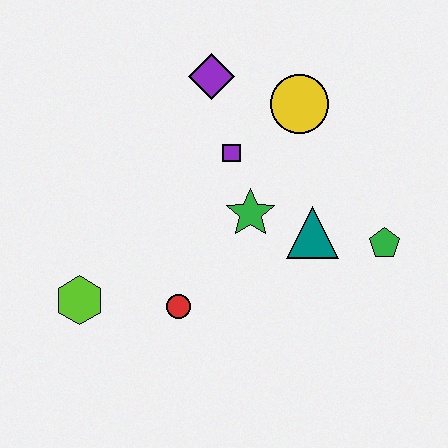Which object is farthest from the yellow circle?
The lime hexagon is farthest from the yellow circle.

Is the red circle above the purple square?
No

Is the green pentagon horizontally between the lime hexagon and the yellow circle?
No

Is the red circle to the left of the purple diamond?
Yes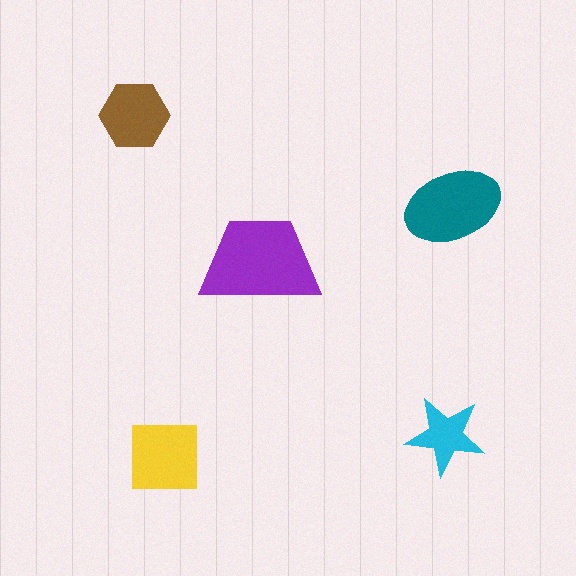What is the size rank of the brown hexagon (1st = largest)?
4th.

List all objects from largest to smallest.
The purple trapezoid, the teal ellipse, the yellow square, the brown hexagon, the cyan star.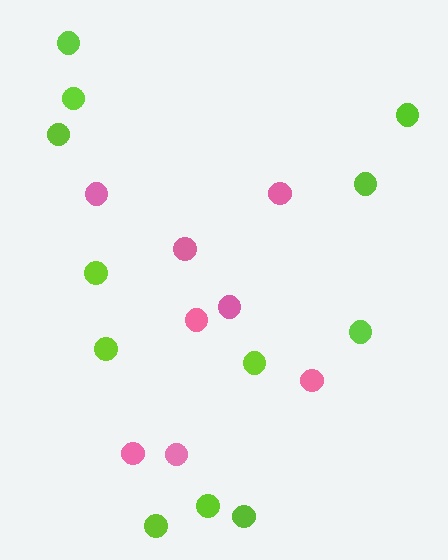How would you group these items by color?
There are 2 groups: one group of pink circles (8) and one group of lime circles (12).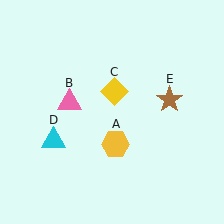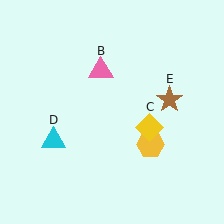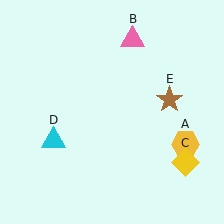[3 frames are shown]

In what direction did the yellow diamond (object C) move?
The yellow diamond (object C) moved down and to the right.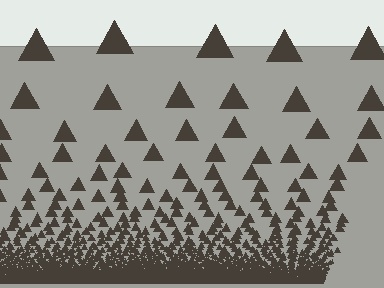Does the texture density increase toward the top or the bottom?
Density increases toward the bottom.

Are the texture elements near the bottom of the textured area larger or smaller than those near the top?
Smaller. The gradient is inverted — elements near the bottom are smaller and denser.